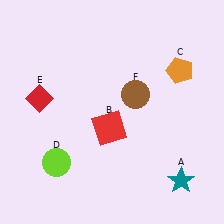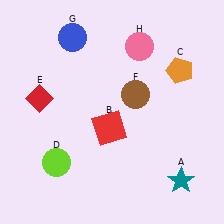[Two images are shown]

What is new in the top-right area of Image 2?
A pink circle (H) was added in the top-right area of Image 2.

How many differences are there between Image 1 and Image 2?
There are 2 differences between the two images.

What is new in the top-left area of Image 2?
A blue circle (G) was added in the top-left area of Image 2.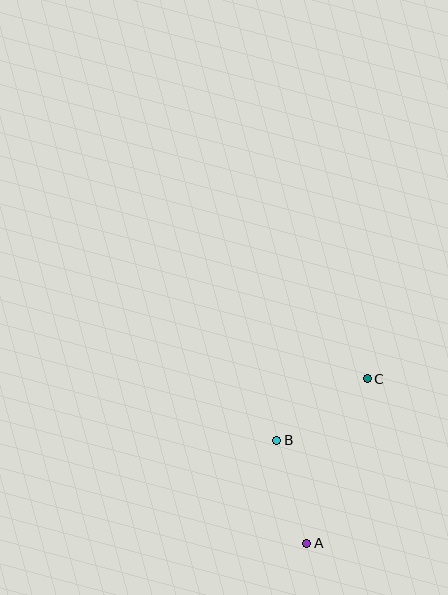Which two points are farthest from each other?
Points A and C are farthest from each other.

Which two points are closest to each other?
Points A and B are closest to each other.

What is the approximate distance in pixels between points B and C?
The distance between B and C is approximately 109 pixels.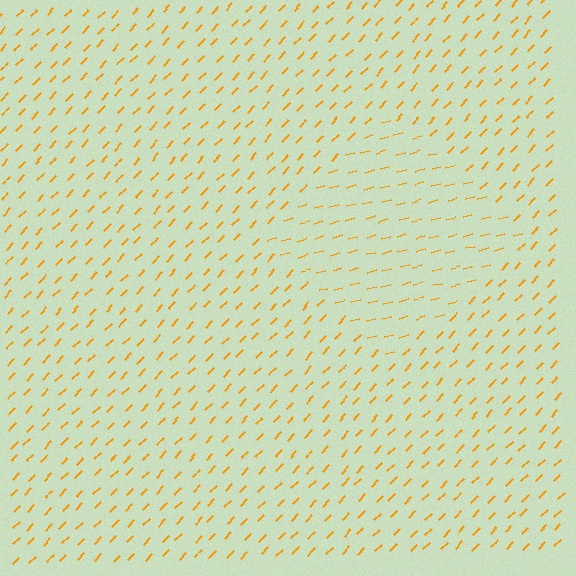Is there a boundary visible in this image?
Yes, there is a texture boundary formed by a change in line orientation.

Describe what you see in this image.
The image is filled with small orange line segments. A diamond region in the image has lines oriented differently from the surrounding lines, creating a visible texture boundary.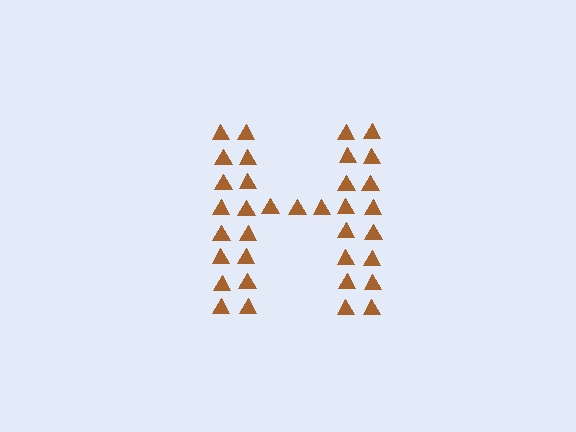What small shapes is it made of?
It is made of small triangles.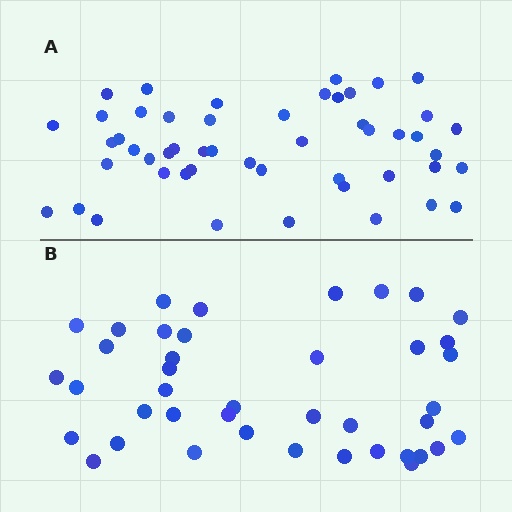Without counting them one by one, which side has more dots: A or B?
Region A (the top region) has more dots.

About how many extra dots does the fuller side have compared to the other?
Region A has roughly 8 or so more dots than region B.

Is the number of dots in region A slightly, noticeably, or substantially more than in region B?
Region A has only slightly more — the two regions are fairly close. The ratio is roughly 1.2 to 1.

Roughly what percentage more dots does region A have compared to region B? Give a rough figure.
About 20% more.